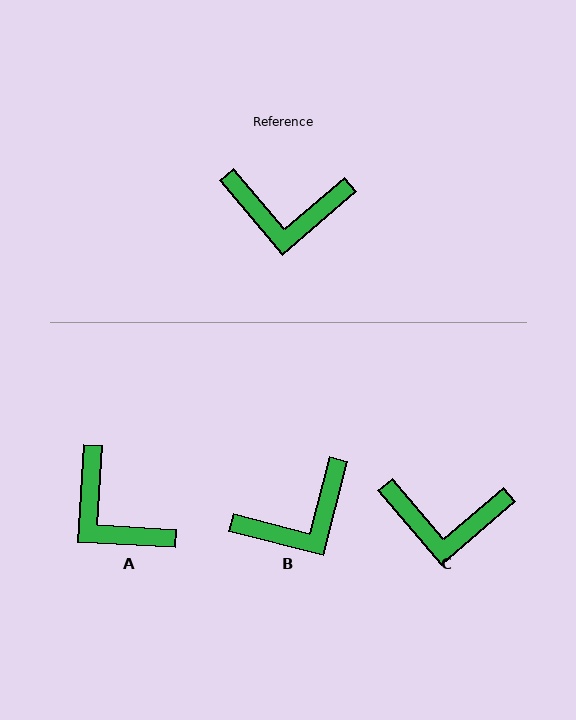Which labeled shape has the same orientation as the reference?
C.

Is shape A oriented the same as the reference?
No, it is off by about 44 degrees.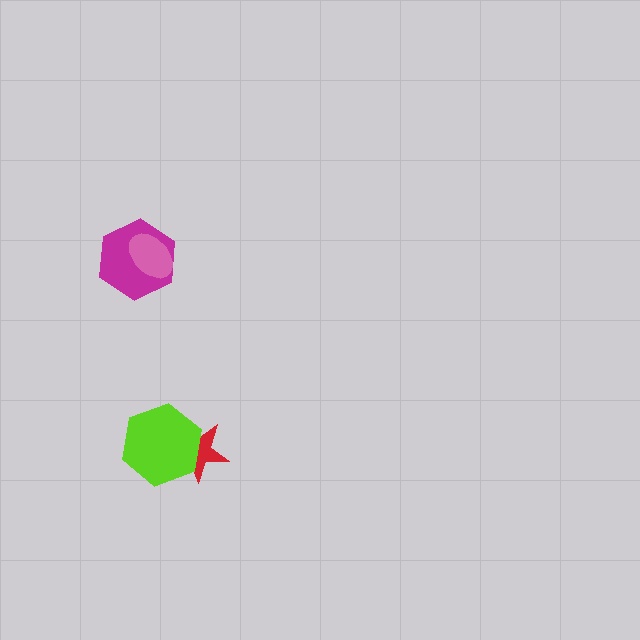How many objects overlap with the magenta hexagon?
1 object overlaps with the magenta hexagon.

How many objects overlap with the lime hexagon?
1 object overlaps with the lime hexagon.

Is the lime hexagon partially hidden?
No, no other shape covers it.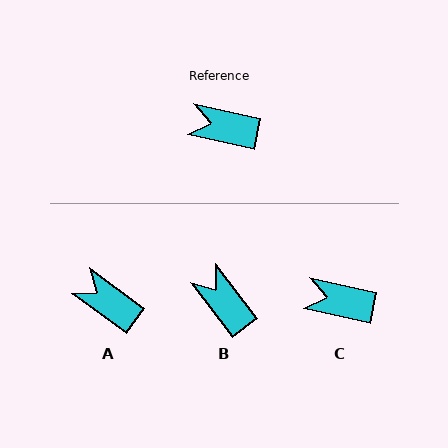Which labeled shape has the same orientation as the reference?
C.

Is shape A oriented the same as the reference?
No, it is off by about 23 degrees.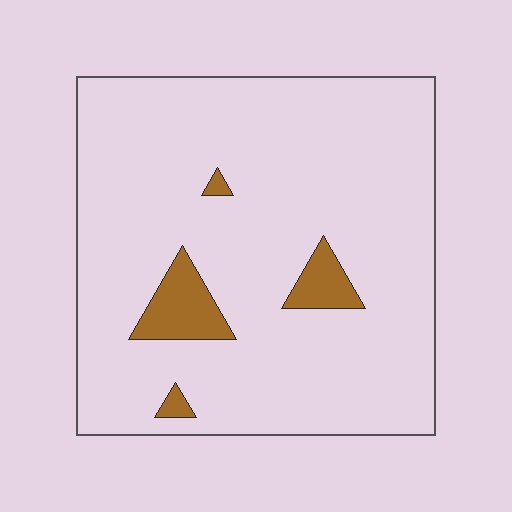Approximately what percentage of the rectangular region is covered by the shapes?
Approximately 5%.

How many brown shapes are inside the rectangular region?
4.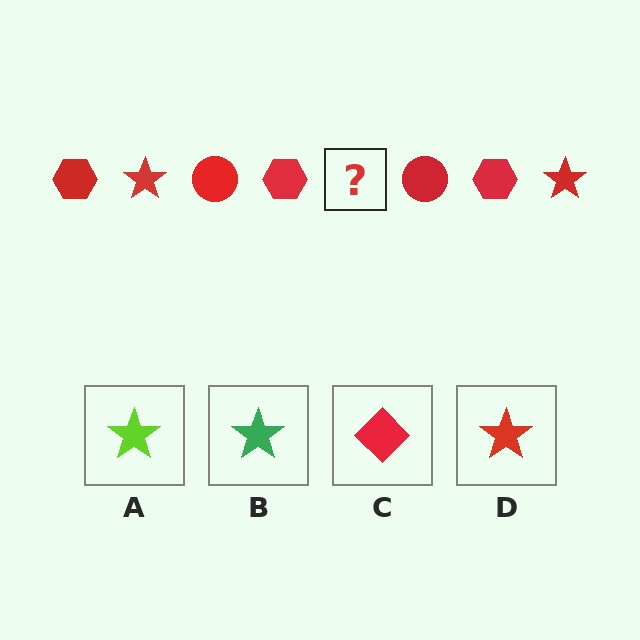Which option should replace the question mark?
Option D.